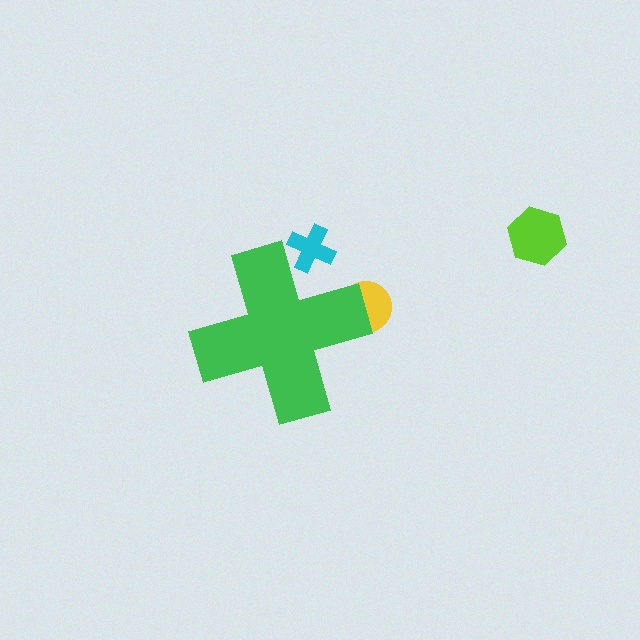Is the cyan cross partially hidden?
Yes, the cyan cross is partially hidden behind the green cross.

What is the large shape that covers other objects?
A green cross.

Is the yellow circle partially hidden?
Yes, the yellow circle is partially hidden behind the green cross.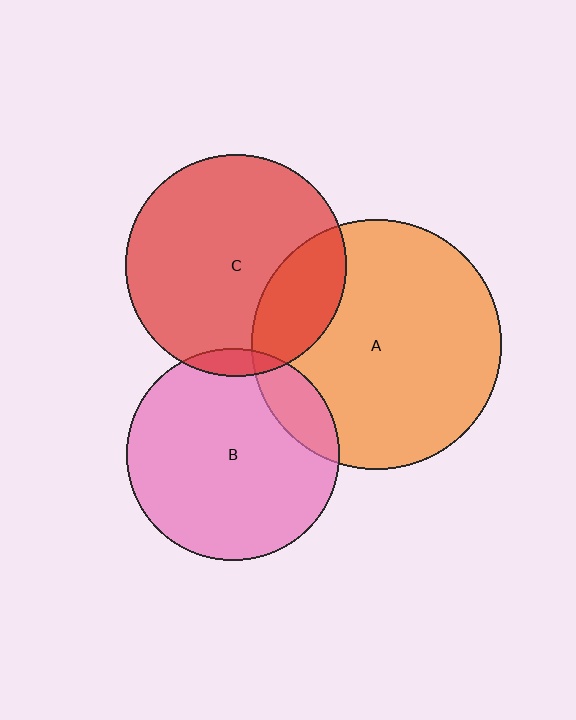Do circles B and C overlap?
Yes.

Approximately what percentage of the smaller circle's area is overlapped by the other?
Approximately 5%.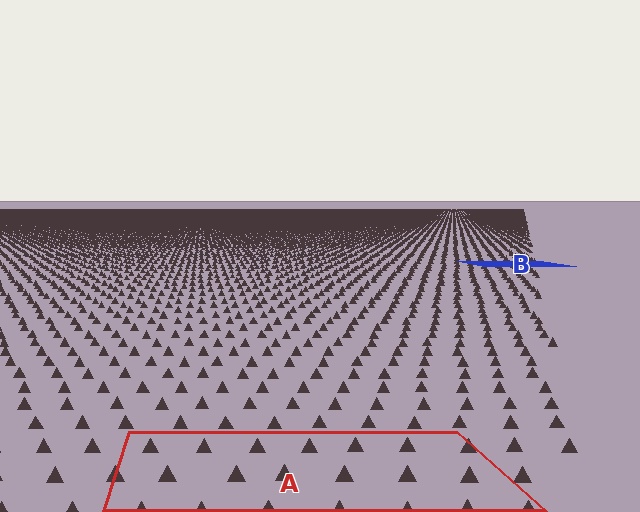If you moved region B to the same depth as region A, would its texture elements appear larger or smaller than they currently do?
They would appear larger. At a closer depth, the same texture elements are projected at a bigger on-screen size.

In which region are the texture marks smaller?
The texture marks are smaller in region B, because it is farther away.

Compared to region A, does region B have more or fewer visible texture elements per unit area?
Region B has more texture elements per unit area — they are packed more densely because it is farther away.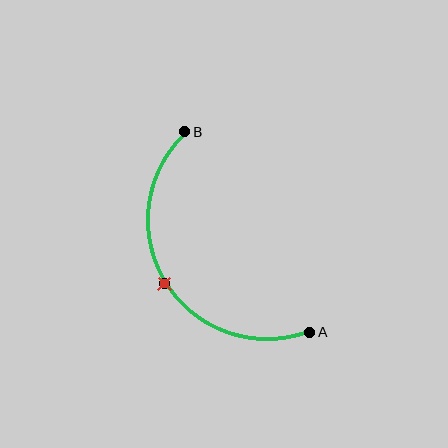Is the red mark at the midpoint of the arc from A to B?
Yes. The red mark lies on the arc at equal arc-length from both A and B — it is the arc midpoint.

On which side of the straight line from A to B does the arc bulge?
The arc bulges to the left of the straight line connecting A and B.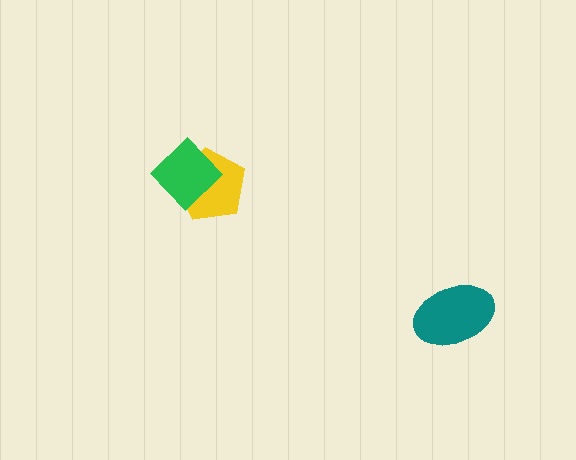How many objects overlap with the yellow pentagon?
1 object overlaps with the yellow pentagon.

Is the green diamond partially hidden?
No, no other shape covers it.